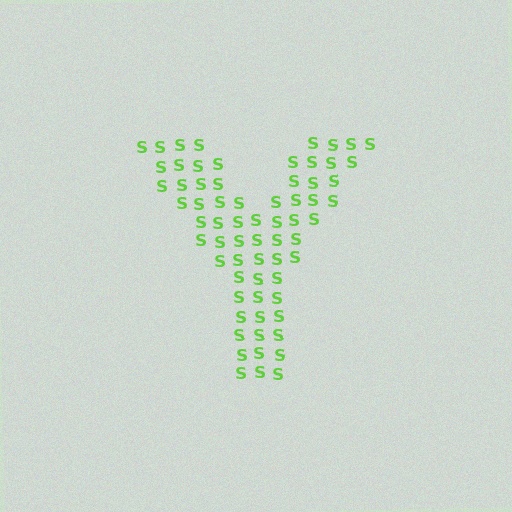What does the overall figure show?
The overall figure shows the letter Y.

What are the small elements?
The small elements are letter S's.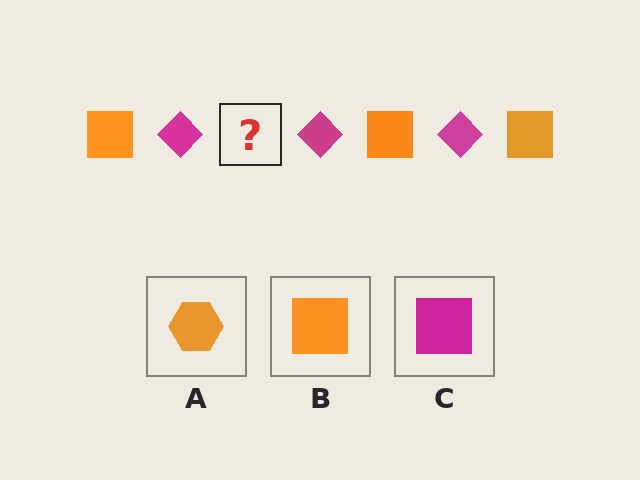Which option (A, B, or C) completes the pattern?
B.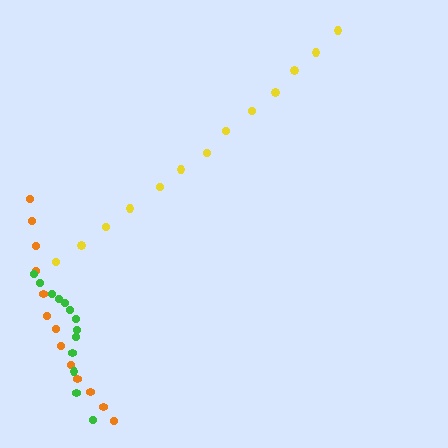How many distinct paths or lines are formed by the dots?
There are 3 distinct paths.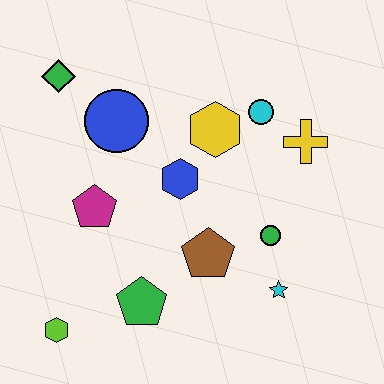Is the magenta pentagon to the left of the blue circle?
Yes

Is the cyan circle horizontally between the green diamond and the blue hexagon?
No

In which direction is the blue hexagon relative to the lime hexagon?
The blue hexagon is above the lime hexagon.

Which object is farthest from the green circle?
The green diamond is farthest from the green circle.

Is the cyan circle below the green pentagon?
No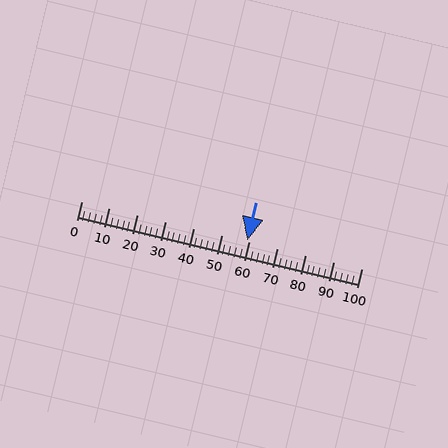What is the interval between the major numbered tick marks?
The major tick marks are spaced 10 units apart.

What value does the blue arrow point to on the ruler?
The blue arrow points to approximately 59.